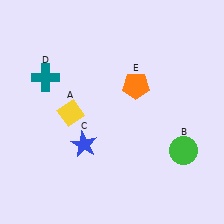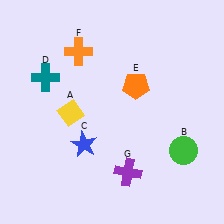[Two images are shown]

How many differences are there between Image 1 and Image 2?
There are 2 differences between the two images.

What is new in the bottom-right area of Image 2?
A purple cross (G) was added in the bottom-right area of Image 2.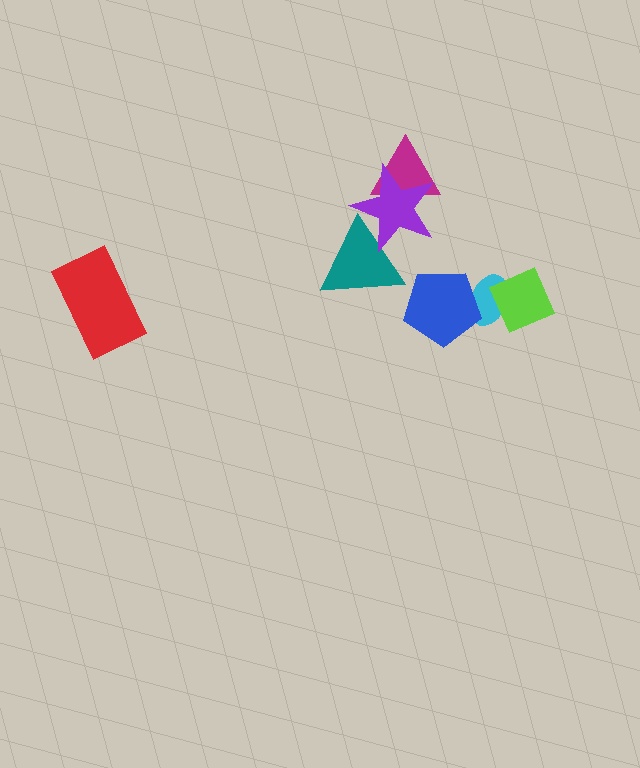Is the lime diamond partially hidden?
No, no other shape covers it.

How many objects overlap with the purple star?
2 objects overlap with the purple star.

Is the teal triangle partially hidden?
Yes, it is partially covered by another shape.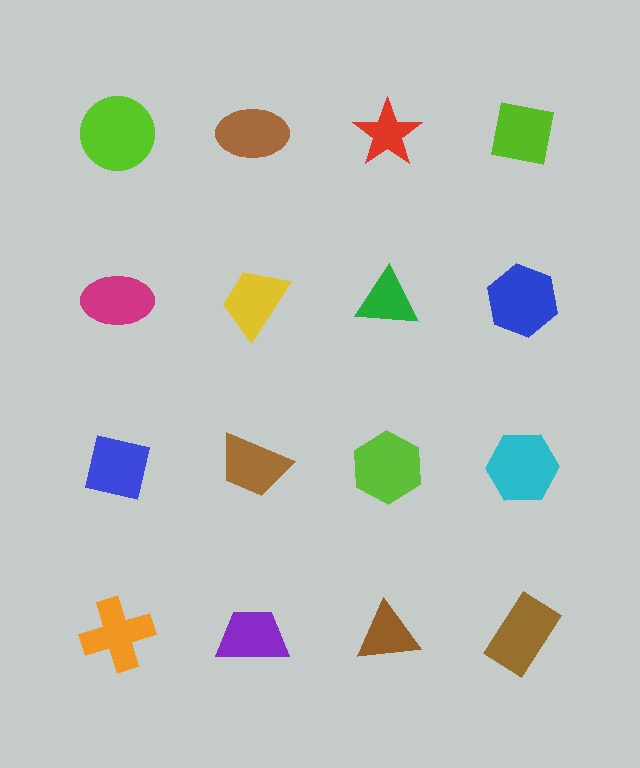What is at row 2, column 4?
A blue hexagon.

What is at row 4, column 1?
An orange cross.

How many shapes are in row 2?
4 shapes.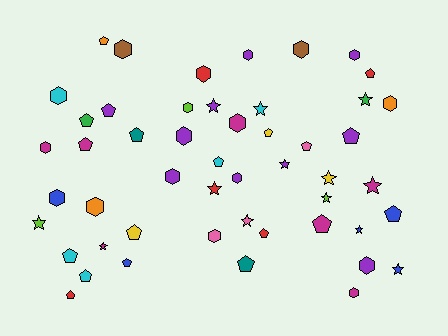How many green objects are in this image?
There are 2 green objects.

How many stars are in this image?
There are 13 stars.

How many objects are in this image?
There are 50 objects.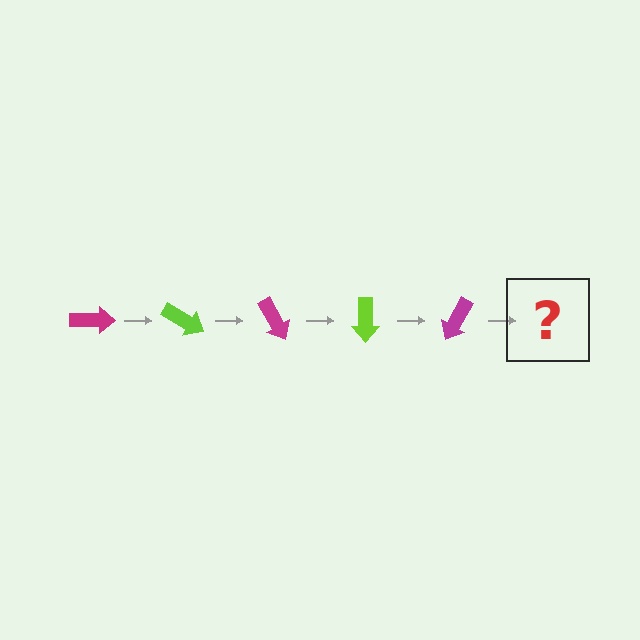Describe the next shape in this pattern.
It should be a lime arrow, rotated 150 degrees from the start.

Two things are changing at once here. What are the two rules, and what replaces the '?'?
The two rules are that it rotates 30 degrees each step and the color cycles through magenta and lime. The '?' should be a lime arrow, rotated 150 degrees from the start.